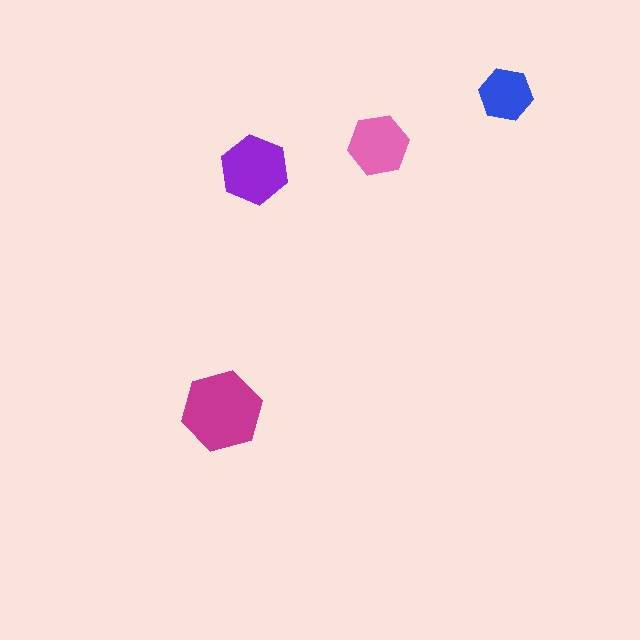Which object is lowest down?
The magenta hexagon is bottommost.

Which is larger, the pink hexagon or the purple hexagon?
The purple one.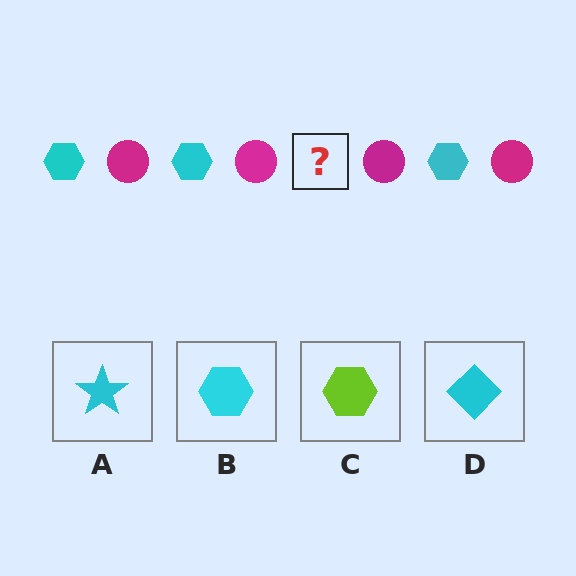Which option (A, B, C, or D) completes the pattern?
B.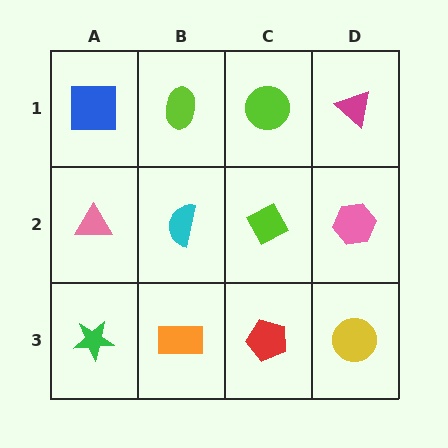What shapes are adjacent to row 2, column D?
A magenta triangle (row 1, column D), a yellow circle (row 3, column D), a lime diamond (row 2, column C).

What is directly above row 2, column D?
A magenta triangle.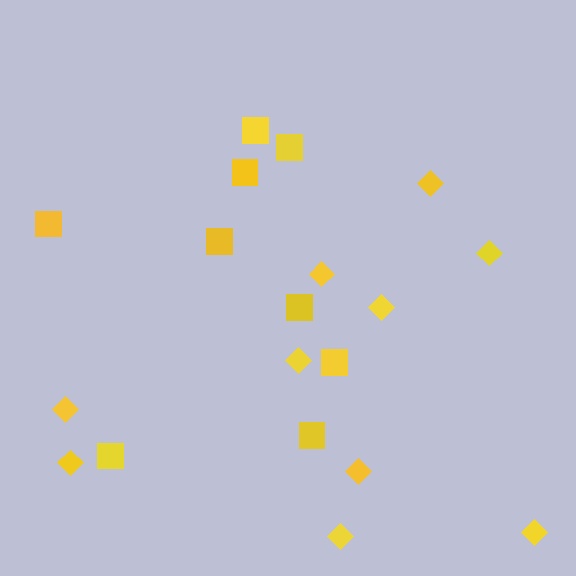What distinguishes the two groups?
There are 2 groups: one group of diamonds (10) and one group of squares (9).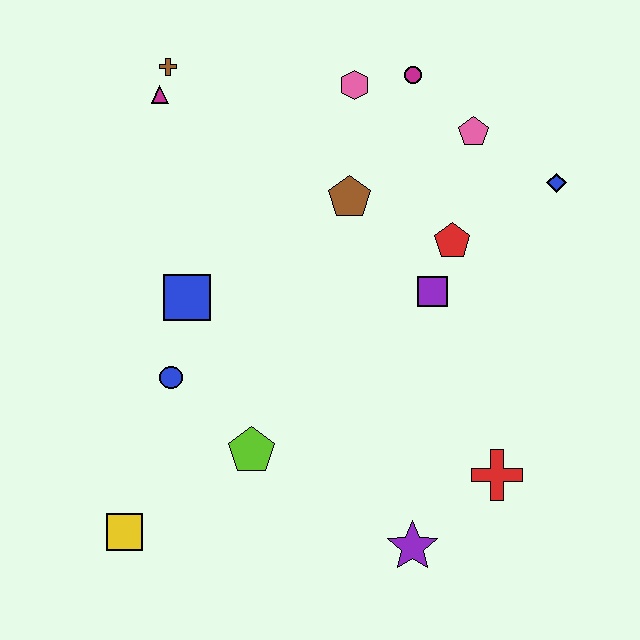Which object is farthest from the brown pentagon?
The yellow square is farthest from the brown pentagon.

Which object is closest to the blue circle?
The blue square is closest to the blue circle.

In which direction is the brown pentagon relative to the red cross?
The brown pentagon is above the red cross.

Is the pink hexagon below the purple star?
No